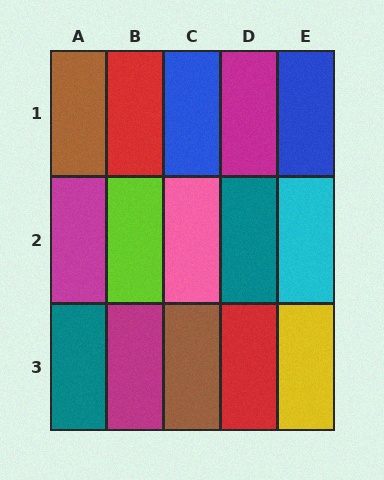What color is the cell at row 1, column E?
Blue.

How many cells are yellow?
1 cell is yellow.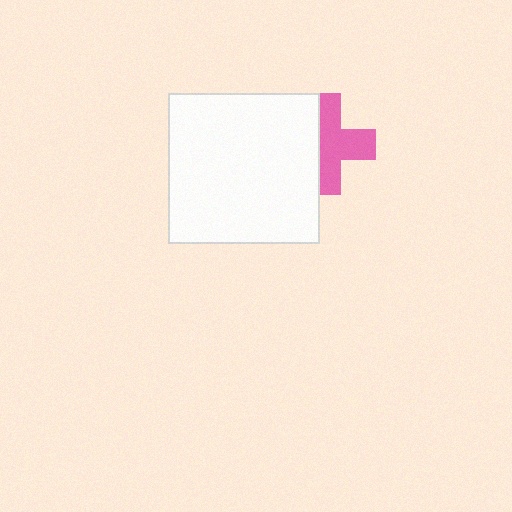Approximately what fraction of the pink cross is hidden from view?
Roughly 39% of the pink cross is hidden behind the white square.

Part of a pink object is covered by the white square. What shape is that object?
It is a cross.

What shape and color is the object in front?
The object in front is a white square.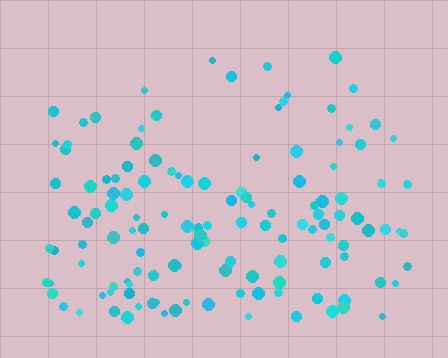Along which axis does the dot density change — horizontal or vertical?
Vertical.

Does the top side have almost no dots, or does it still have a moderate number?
Still a moderate number, just noticeably fewer than the bottom.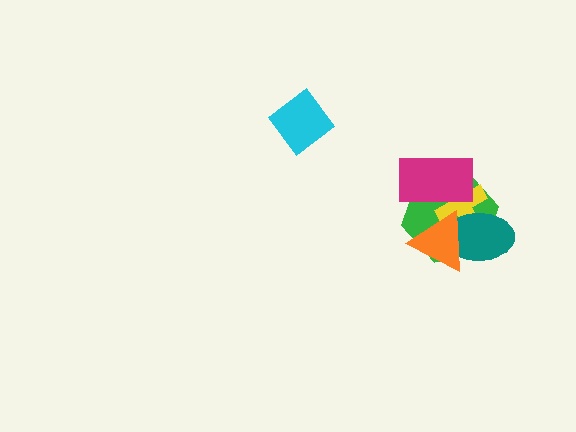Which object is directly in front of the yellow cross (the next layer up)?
The teal ellipse is directly in front of the yellow cross.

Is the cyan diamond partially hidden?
No, no other shape covers it.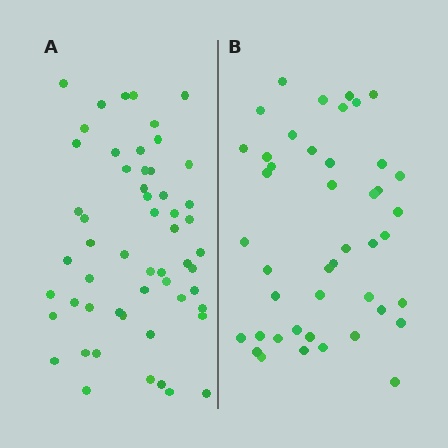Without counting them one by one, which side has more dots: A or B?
Region A (the left region) has more dots.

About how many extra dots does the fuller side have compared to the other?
Region A has roughly 12 or so more dots than region B.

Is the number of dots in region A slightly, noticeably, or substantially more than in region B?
Region A has noticeably more, but not dramatically so. The ratio is roughly 1.2 to 1.